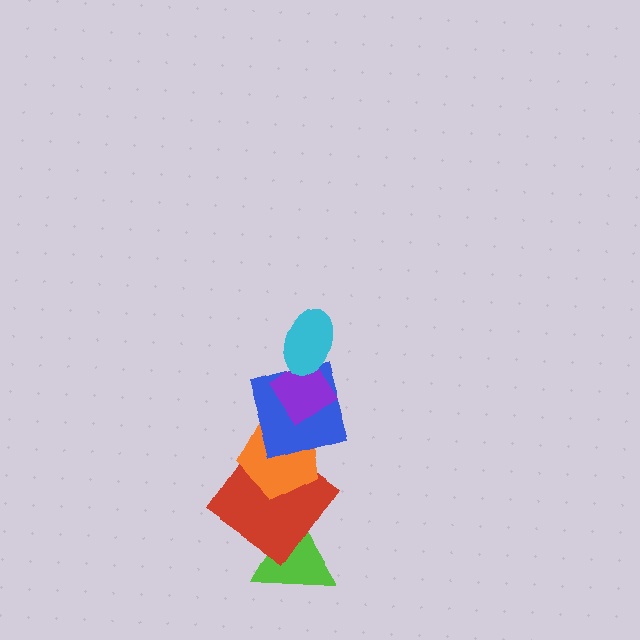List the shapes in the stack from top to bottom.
From top to bottom: the cyan ellipse, the purple diamond, the blue square, the orange pentagon, the red diamond, the lime triangle.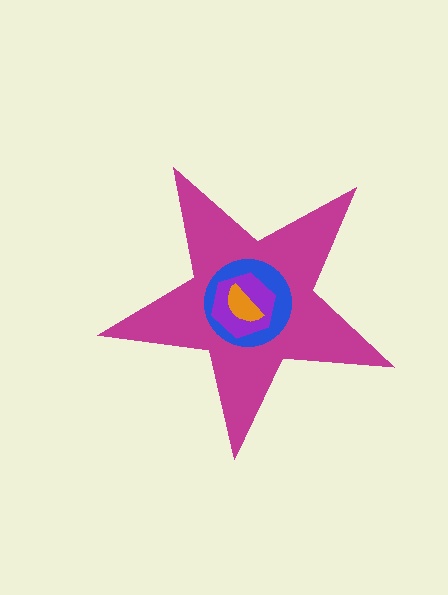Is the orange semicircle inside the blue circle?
Yes.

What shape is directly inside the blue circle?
The purple hexagon.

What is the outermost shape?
The magenta star.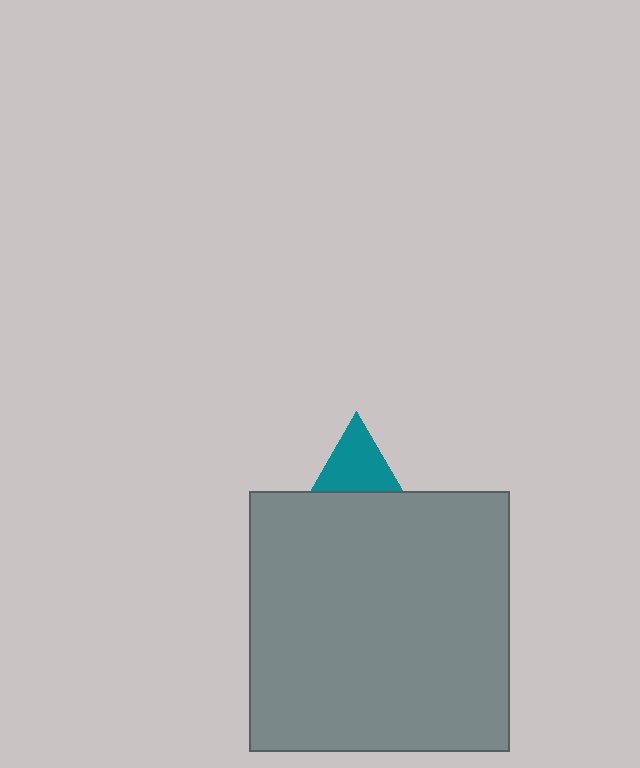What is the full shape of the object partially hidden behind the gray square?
The partially hidden object is a teal triangle.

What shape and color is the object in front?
The object in front is a gray square.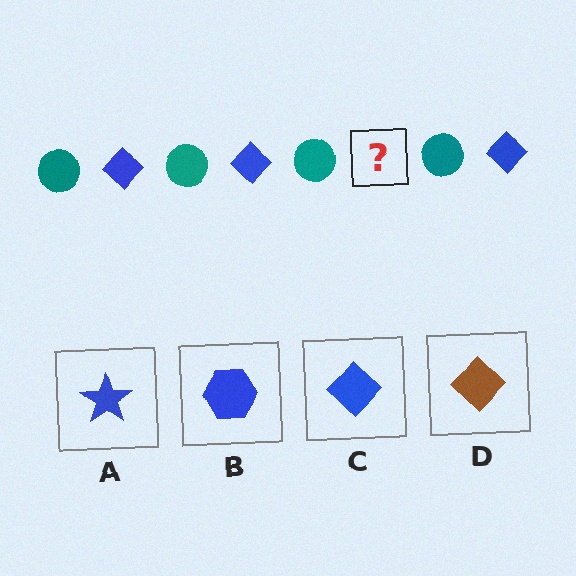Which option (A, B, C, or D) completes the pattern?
C.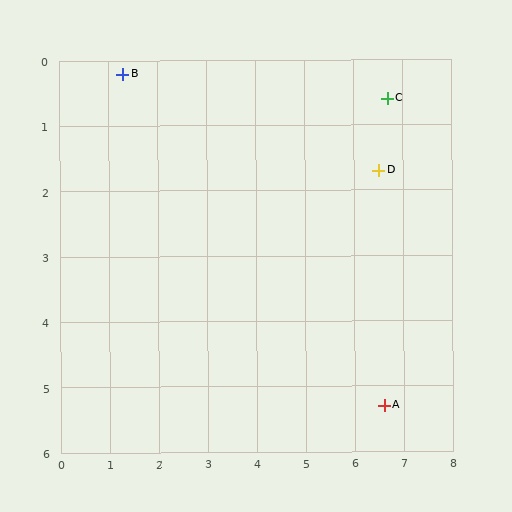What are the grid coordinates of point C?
Point C is at approximately (6.7, 0.6).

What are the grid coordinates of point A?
Point A is at approximately (6.6, 5.3).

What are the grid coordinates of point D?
Point D is at approximately (6.5, 1.7).